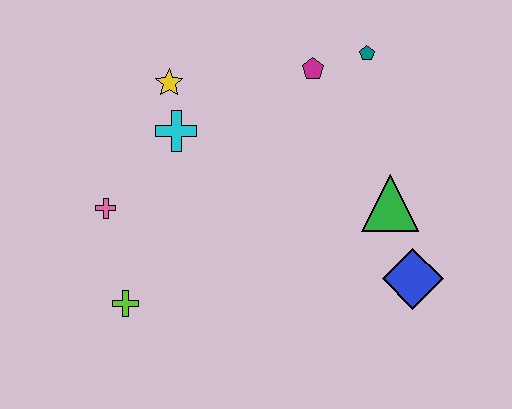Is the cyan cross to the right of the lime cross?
Yes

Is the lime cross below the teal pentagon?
Yes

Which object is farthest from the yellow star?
The blue diamond is farthest from the yellow star.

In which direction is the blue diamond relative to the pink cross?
The blue diamond is to the right of the pink cross.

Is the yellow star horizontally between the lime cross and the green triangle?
Yes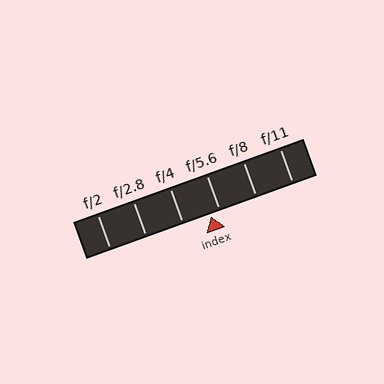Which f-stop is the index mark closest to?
The index mark is closest to f/5.6.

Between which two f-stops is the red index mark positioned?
The index mark is between f/4 and f/5.6.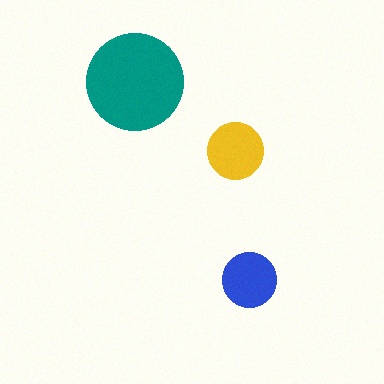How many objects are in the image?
There are 3 objects in the image.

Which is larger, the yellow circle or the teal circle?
The teal one.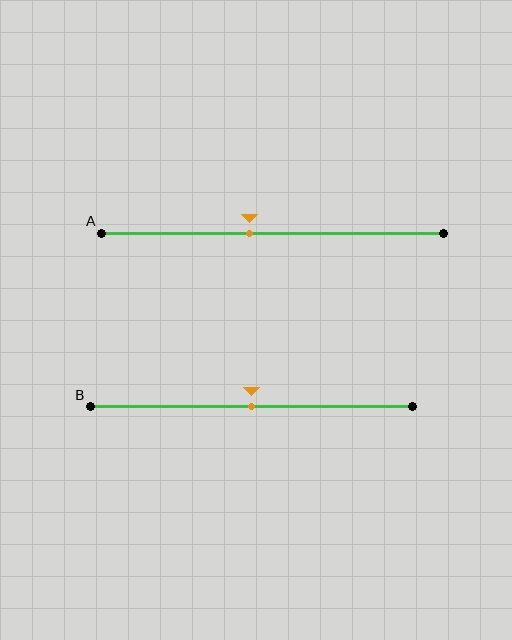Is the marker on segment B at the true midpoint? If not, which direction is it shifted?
Yes, the marker on segment B is at the true midpoint.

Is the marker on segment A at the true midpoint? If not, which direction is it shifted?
No, the marker on segment A is shifted to the left by about 7% of the segment length.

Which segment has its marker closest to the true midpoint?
Segment B has its marker closest to the true midpoint.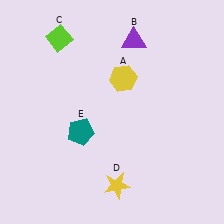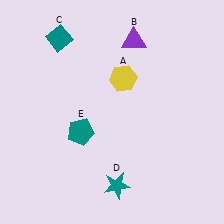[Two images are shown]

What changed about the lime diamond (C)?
In Image 1, C is lime. In Image 2, it changed to teal.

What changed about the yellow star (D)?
In Image 1, D is yellow. In Image 2, it changed to teal.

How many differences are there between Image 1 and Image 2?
There are 2 differences between the two images.